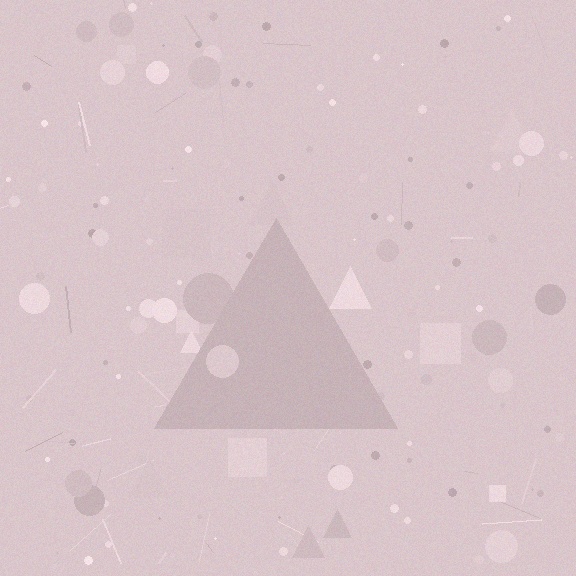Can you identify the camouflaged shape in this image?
The camouflaged shape is a triangle.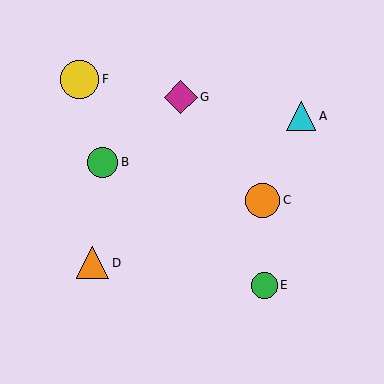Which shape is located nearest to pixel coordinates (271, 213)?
The orange circle (labeled C) at (263, 200) is nearest to that location.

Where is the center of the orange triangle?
The center of the orange triangle is at (93, 263).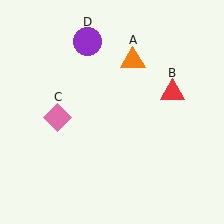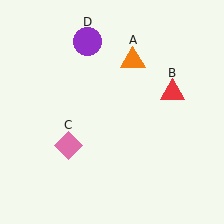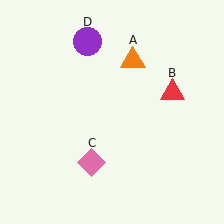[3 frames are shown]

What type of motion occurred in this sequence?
The pink diamond (object C) rotated counterclockwise around the center of the scene.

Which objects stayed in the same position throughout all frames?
Orange triangle (object A) and red triangle (object B) and purple circle (object D) remained stationary.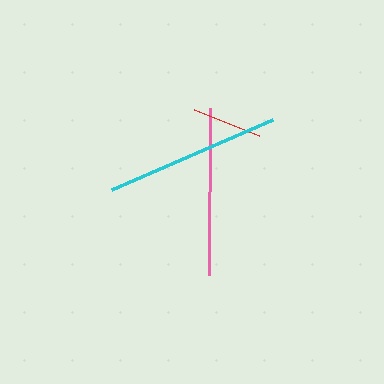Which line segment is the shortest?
The red line is the shortest at approximately 70 pixels.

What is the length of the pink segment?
The pink segment is approximately 167 pixels long.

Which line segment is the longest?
The cyan line is the longest at approximately 176 pixels.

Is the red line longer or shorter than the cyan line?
The cyan line is longer than the red line.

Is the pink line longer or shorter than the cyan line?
The cyan line is longer than the pink line.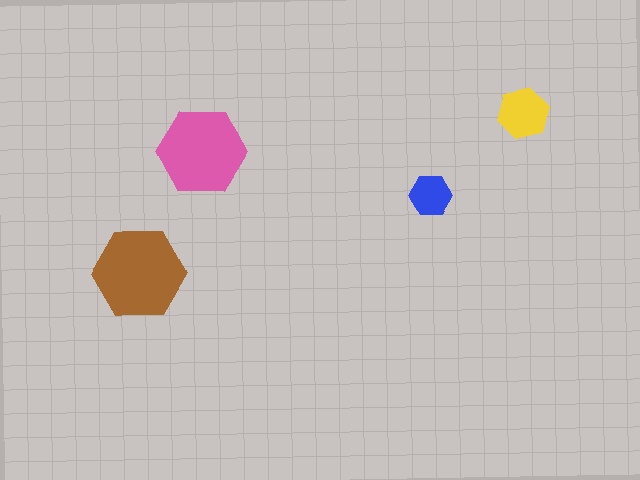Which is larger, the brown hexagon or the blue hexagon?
The brown one.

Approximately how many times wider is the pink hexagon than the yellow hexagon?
About 1.5 times wider.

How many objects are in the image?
There are 4 objects in the image.